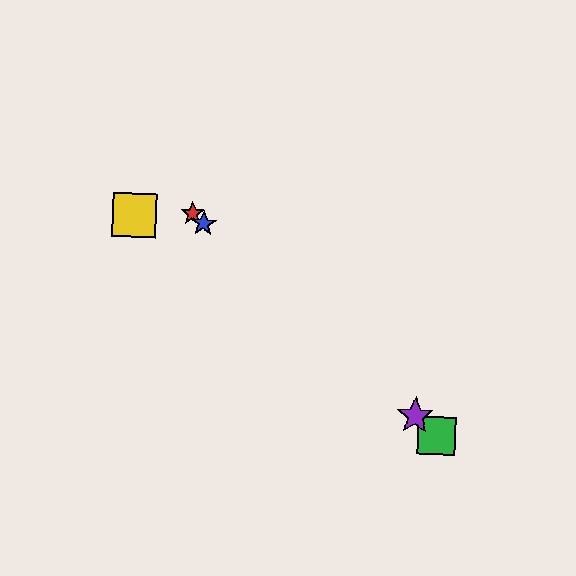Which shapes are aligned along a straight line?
The red star, the blue star, the green square, the purple star are aligned along a straight line.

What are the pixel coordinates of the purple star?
The purple star is at (415, 416).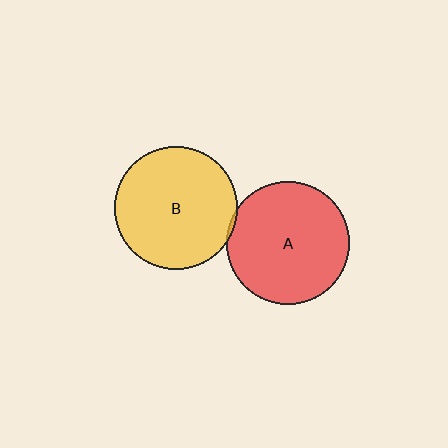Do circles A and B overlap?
Yes.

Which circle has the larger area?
Circle A (red).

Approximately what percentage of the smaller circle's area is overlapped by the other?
Approximately 5%.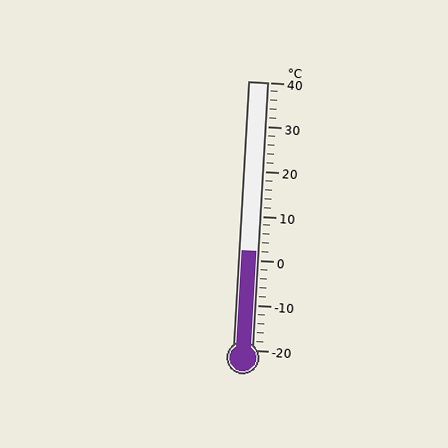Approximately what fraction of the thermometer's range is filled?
The thermometer is filled to approximately 35% of its range.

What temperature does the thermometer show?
The thermometer shows approximately 2°C.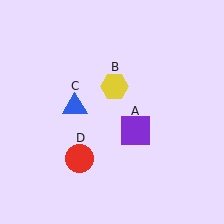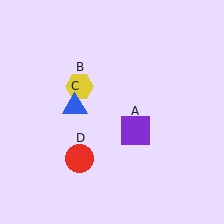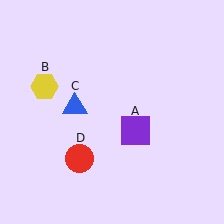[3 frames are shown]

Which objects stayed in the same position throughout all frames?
Purple square (object A) and blue triangle (object C) and red circle (object D) remained stationary.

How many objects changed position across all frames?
1 object changed position: yellow hexagon (object B).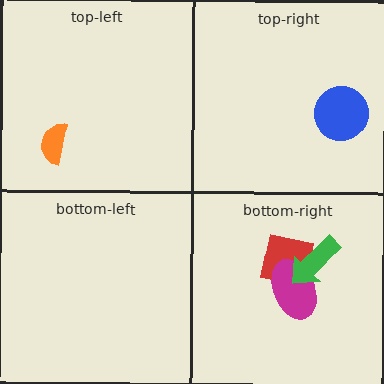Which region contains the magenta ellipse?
The bottom-right region.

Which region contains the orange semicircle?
The top-left region.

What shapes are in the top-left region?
The orange semicircle.